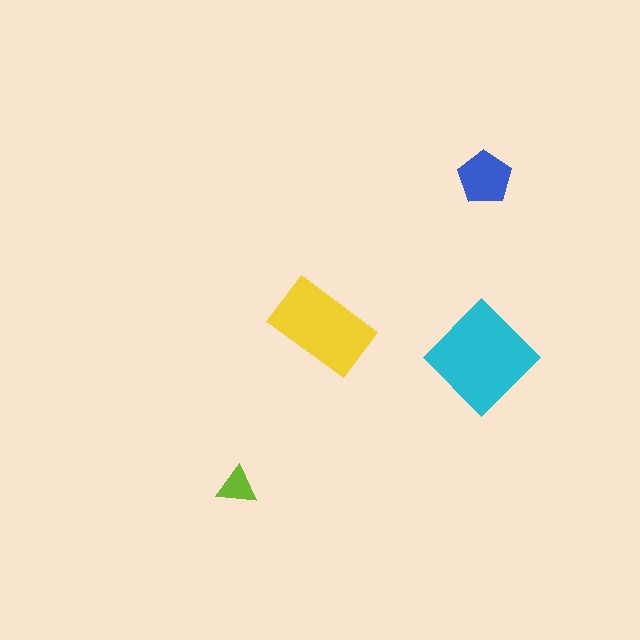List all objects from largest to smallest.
The cyan diamond, the yellow rectangle, the blue pentagon, the lime triangle.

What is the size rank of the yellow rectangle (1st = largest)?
2nd.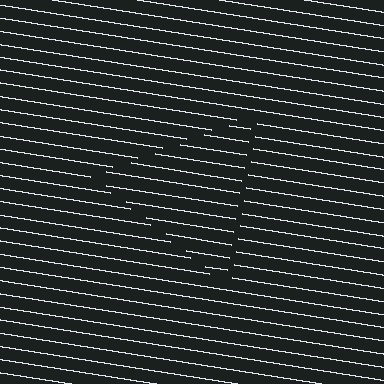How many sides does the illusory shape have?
3 sides — the line-ends trace a triangle.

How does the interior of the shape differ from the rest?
The interior of the shape contains the same grating, shifted by half a period — the contour is defined by the phase discontinuity where line-ends from the inner and outer gratings abut.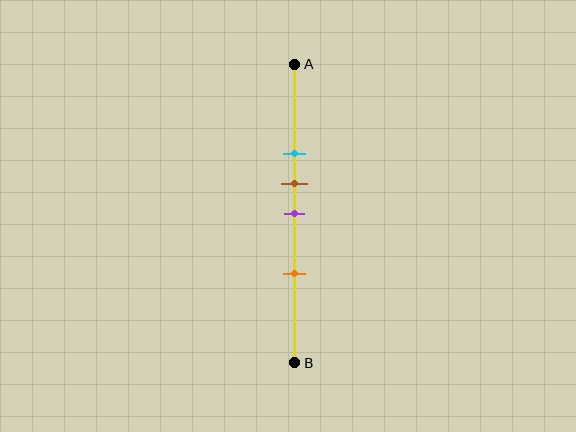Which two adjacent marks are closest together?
The brown and purple marks are the closest adjacent pair.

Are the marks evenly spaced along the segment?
No, the marks are not evenly spaced.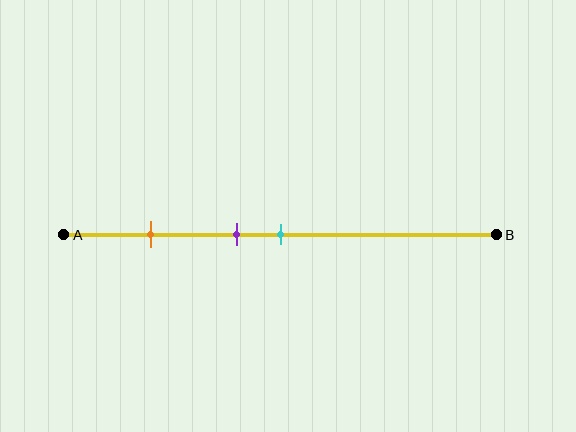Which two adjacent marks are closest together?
The purple and cyan marks are the closest adjacent pair.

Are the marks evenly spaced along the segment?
No, the marks are not evenly spaced.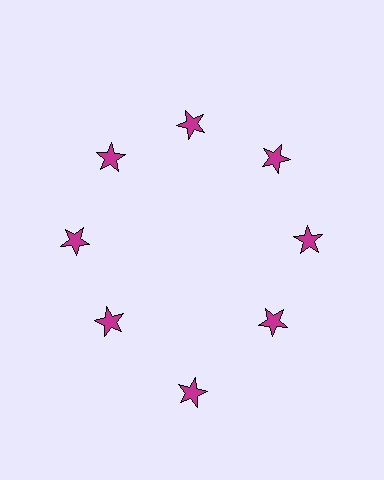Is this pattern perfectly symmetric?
No. The 8 magenta stars are arranged in a ring, but one element near the 6 o'clock position is pushed outward from the center, breaking the 8-fold rotational symmetry.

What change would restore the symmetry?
The symmetry would be restored by moving it inward, back onto the ring so that all 8 stars sit at equal angles and equal distance from the center.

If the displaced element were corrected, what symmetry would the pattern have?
It would have 8-fold rotational symmetry — the pattern would map onto itself every 45 degrees.